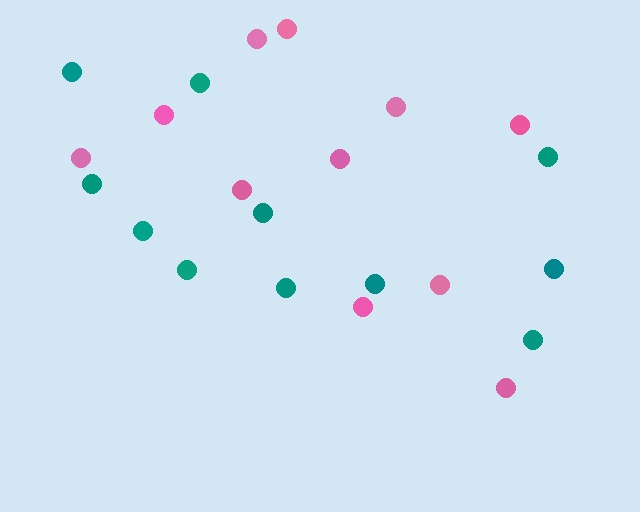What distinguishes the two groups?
There are 2 groups: one group of teal circles (11) and one group of pink circles (11).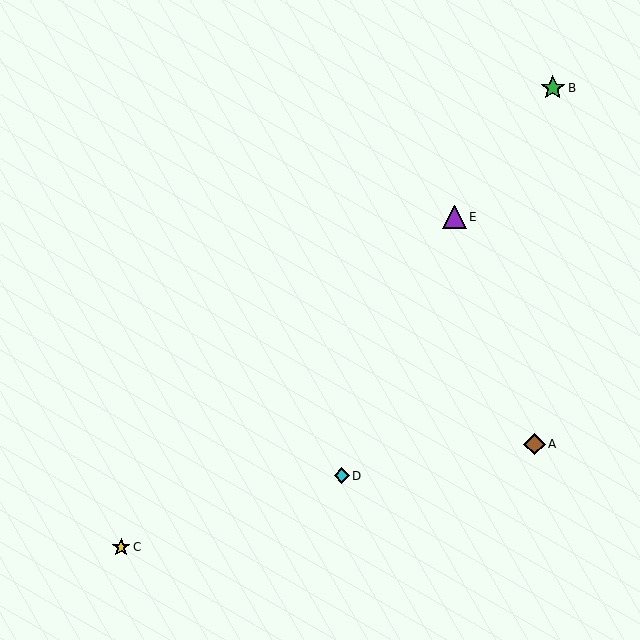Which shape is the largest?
The green star (labeled B) is the largest.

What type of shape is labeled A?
Shape A is a brown diamond.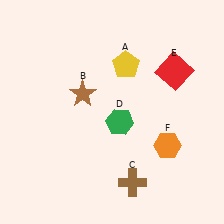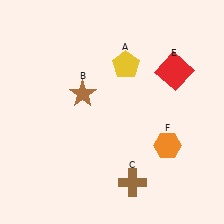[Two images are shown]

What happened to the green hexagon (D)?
The green hexagon (D) was removed in Image 2. It was in the bottom-right area of Image 1.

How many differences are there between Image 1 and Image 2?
There is 1 difference between the two images.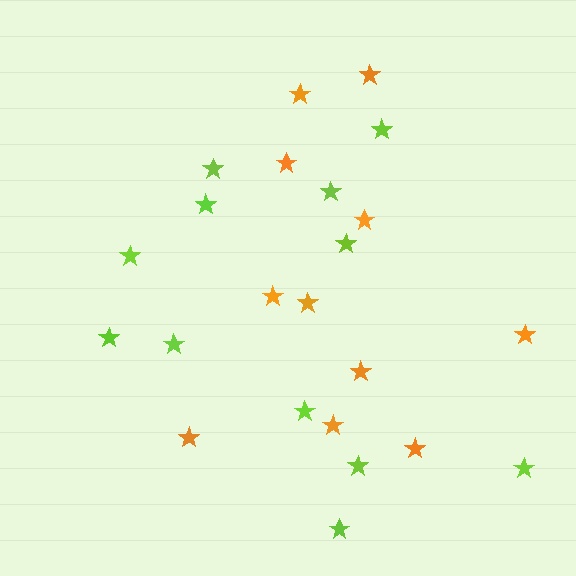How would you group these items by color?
There are 2 groups: one group of orange stars (11) and one group of lime stars (12).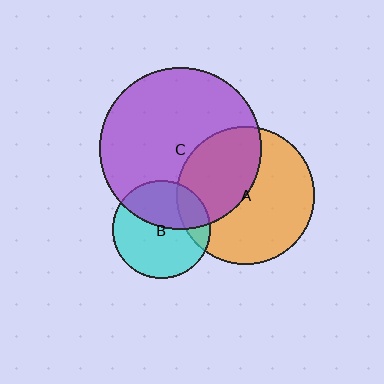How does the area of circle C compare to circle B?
Approximately 2.7 times.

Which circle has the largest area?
Circle C (purple).